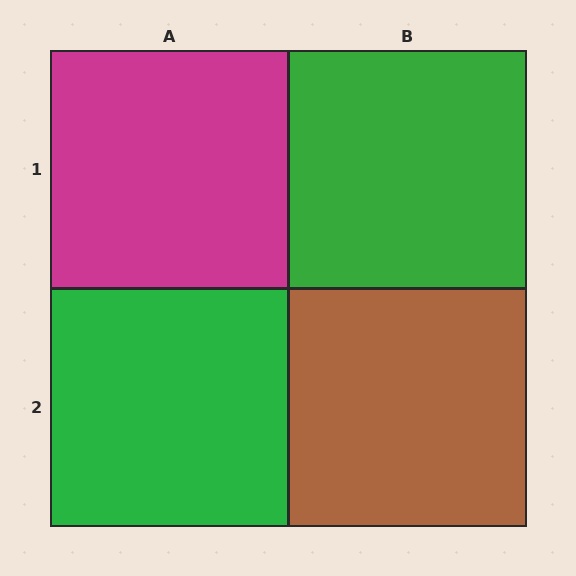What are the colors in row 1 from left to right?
Magenta, green.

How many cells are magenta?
1 cell is magenta.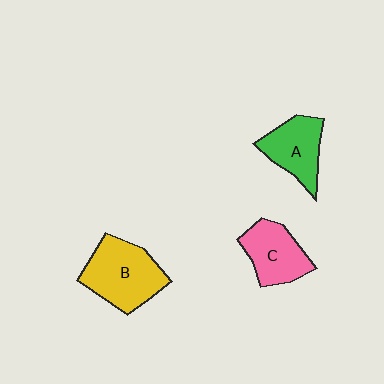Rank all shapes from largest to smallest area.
From largest to smallest: B (yellow), C (pink), A (green).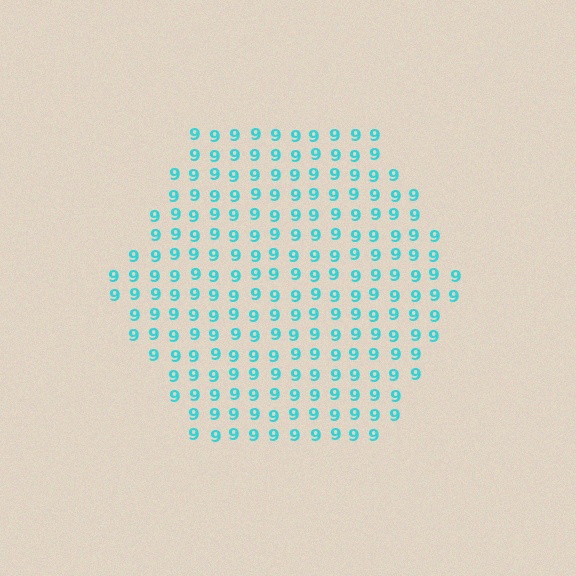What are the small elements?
The small elements are digit 9's.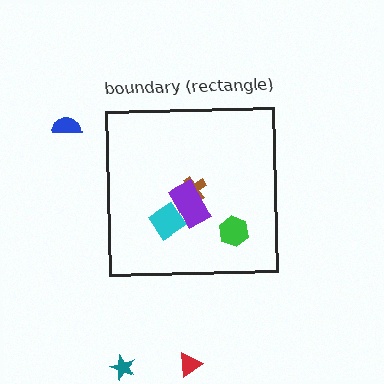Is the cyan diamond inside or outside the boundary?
Inside.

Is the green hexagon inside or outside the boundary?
Inside.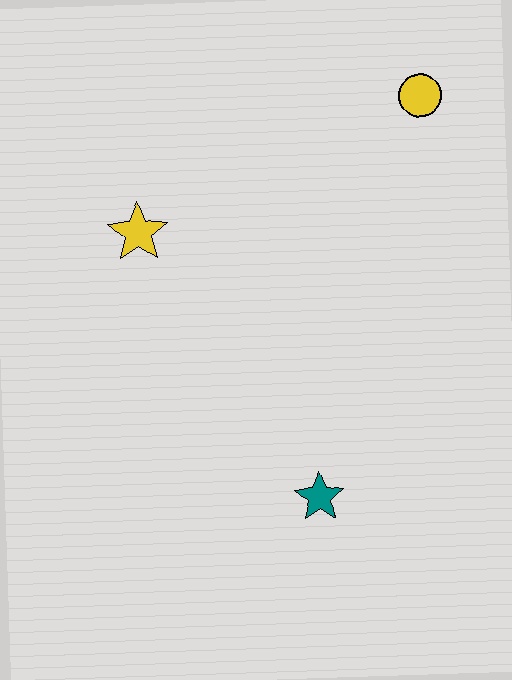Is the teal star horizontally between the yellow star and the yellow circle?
Yes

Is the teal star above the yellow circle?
No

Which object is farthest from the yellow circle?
The teal star is farthest from the yellow circle.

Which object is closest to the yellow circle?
The yellow star is closest to the yellow circle.